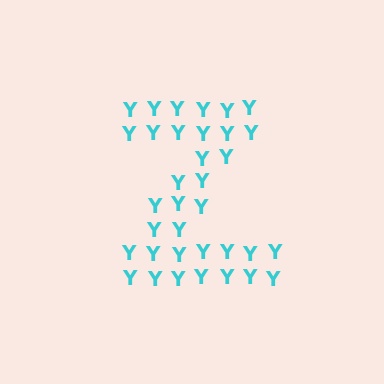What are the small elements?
The small elements are letter Y's.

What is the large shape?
The large shape is the letter Z.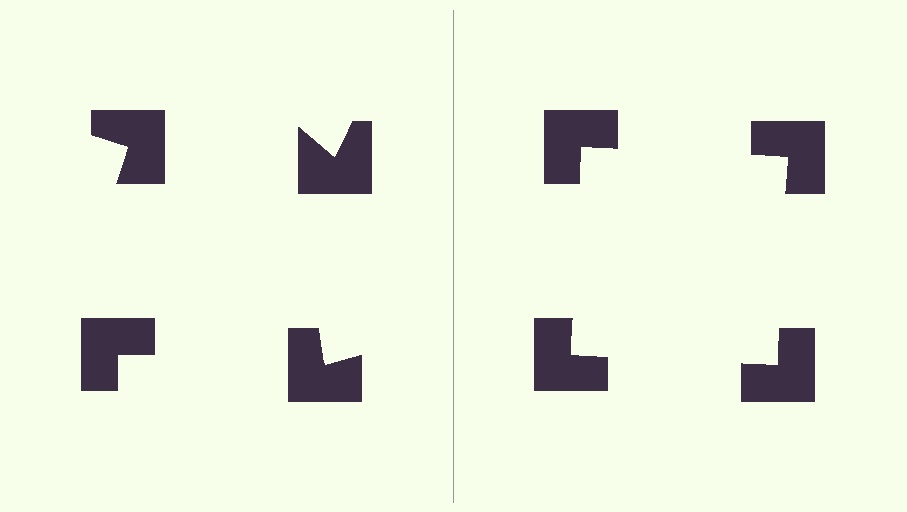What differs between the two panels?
The notched squares are positioned identically on both sides; only the wedge orientations differ. On the right they align to a square; on the left they are misaligned.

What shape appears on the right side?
An illusory square.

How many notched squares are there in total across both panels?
8 — 4 on each side.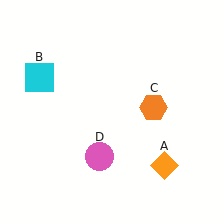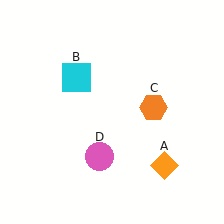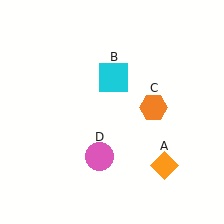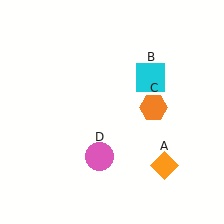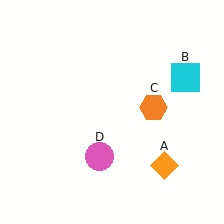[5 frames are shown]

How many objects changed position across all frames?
1 object changed position: cyan square (object B).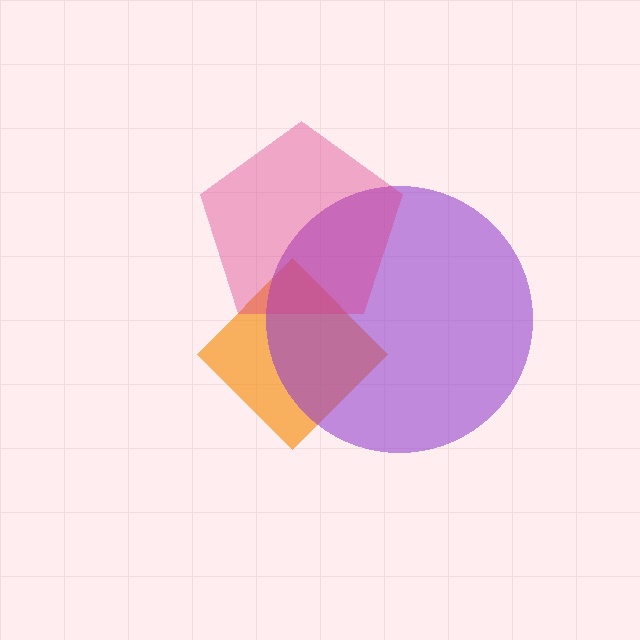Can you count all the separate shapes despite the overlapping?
Yes, there are 3 separate shapes.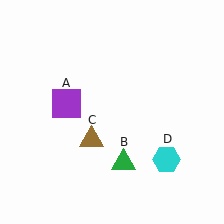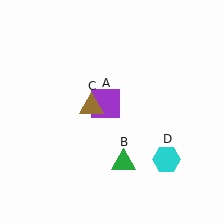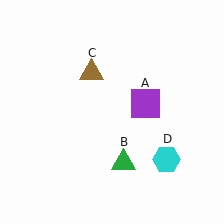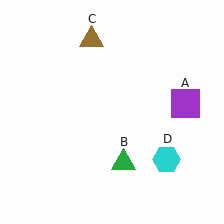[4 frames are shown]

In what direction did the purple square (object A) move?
The purple square (object A) moved right.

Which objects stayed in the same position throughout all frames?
Green triangle (object B) and cyan hexagon (object D) remained stationary.